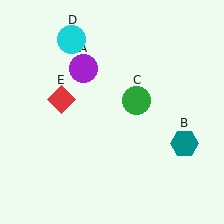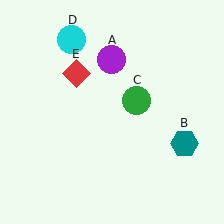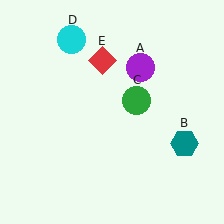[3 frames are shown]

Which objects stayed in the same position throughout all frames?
Teal hexagon (object B) and green circle (object C) and cyan circle (object D) remained stationary.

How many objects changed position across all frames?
2 objects changed position: purple circle (object A), red diamond (object E).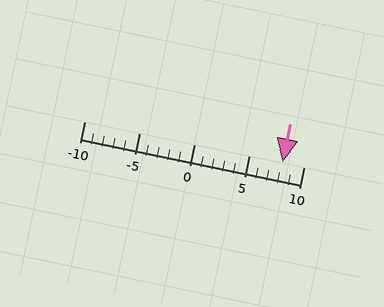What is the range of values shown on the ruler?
The ruler shows values from -10 to 10.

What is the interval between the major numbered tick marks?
The major tick marks are spaced 5 units apart.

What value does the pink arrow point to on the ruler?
The pink arrow points to approximately 8.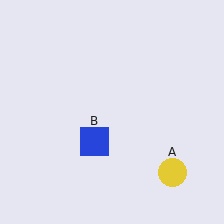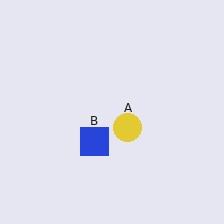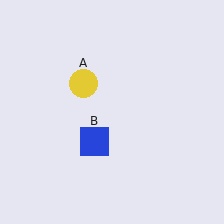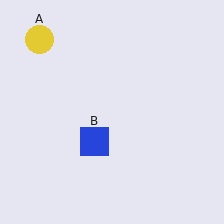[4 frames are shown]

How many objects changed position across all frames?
1 object changed position: yellow circle (object A).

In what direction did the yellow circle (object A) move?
The yellow circle (object A) moved up and to the left.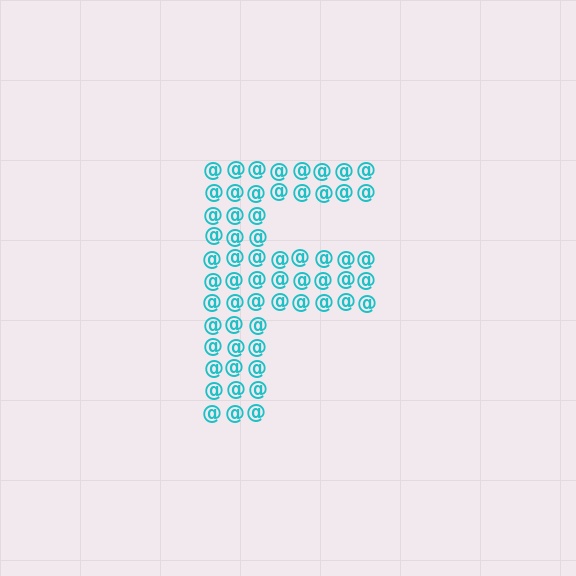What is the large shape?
The large shape is the letter F.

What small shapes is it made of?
It is made of small at signs.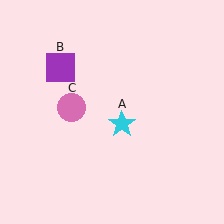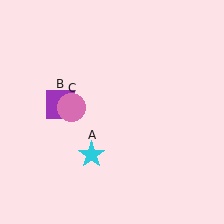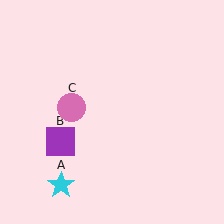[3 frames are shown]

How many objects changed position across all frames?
2 objects changed position: cyan star (object A), purple square (object B).